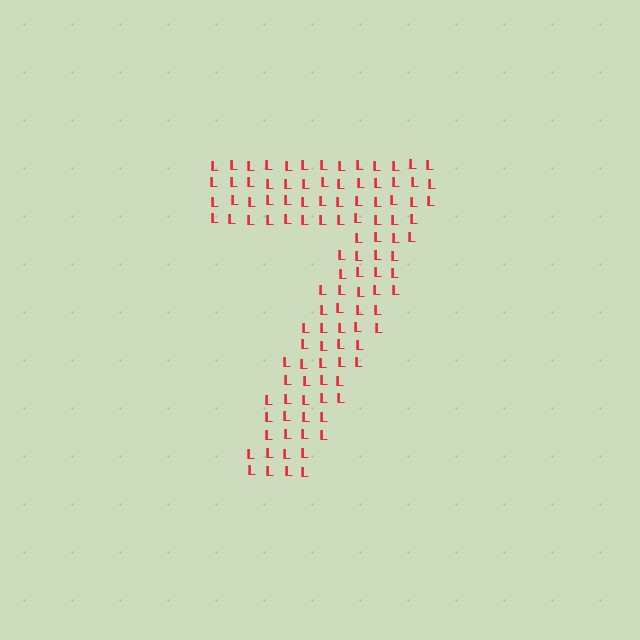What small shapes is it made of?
It is made of small letter L's.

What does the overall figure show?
The overall figure shows the digit 7.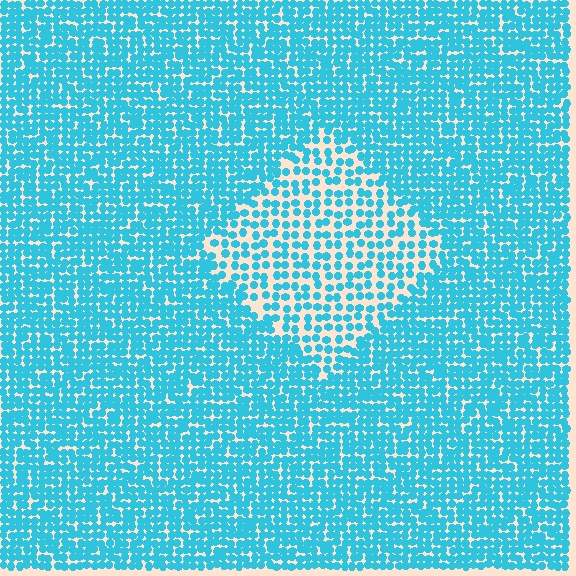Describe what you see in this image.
The image contains small cyan elements arranged at two different densities. A diamond-shaped region is visible where the elements are less densely packed than the surrounding area.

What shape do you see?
I see a diamond.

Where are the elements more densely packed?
The elements are more densely packed outside the diamond boundary.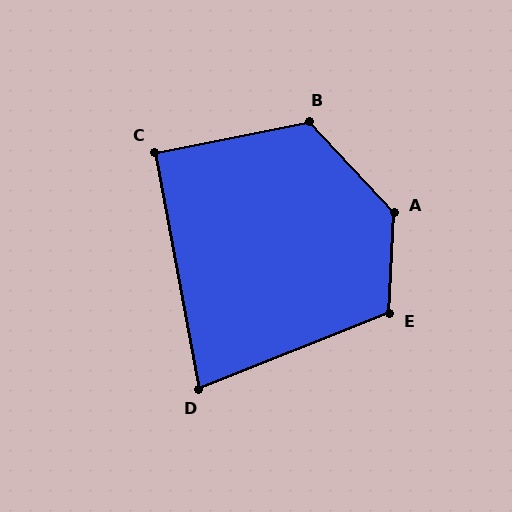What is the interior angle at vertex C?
Approximately 91 degrees (approximately right).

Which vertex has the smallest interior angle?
D, at approximately 79 degrees.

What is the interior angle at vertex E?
Approximately 115 degrees (obtuse).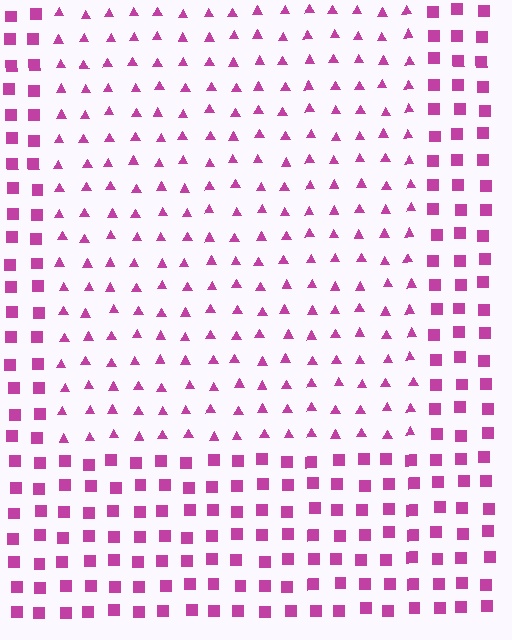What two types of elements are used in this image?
The image uses triangles inside the rectangle region and squares outside it.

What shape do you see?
I see a rectangle.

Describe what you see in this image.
The image is filled with small magenta elements arranged in a uniform grid. A rectangle-shaped region contains triangles, while the surrounding area contains squares. The boundary is defined purely by the change in element shape.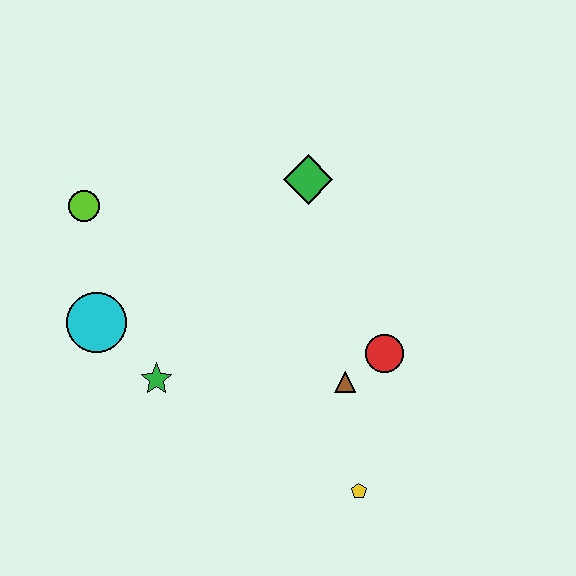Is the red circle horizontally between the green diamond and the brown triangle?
No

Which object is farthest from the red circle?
The lime circle is farthest from the red circle.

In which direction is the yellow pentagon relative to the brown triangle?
The yellow pentagon is below the brown triangle.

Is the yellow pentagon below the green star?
Yes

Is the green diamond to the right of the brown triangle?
No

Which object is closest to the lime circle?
The cyan circle is closest to the lime circle.